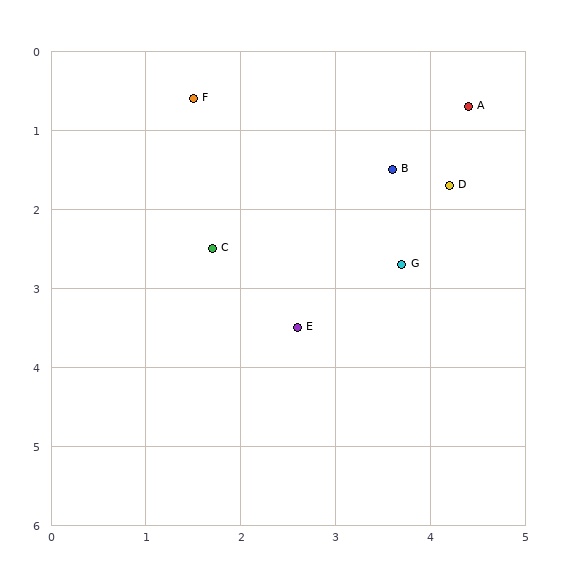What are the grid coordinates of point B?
Point B is at approximately (3.6, 1.5).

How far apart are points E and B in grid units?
Points E and B are about 2.2 grid units apart.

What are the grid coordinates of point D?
Point D is at approximately (4.2, 1.7).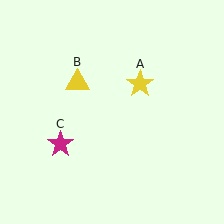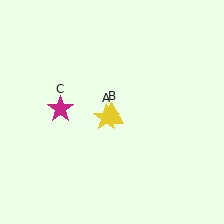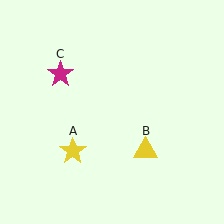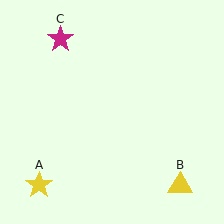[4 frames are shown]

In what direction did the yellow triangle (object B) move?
The yellow triangle (object B) moved down and to the right.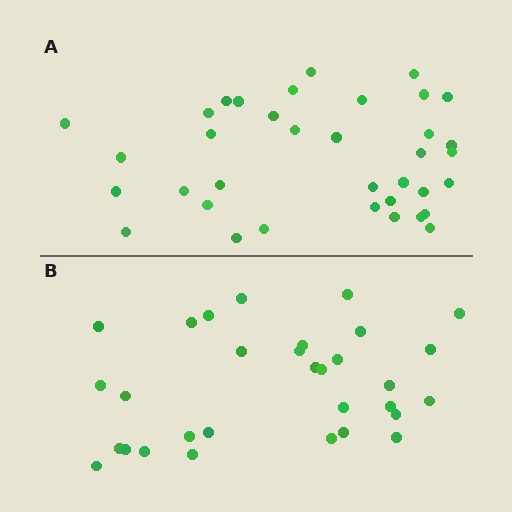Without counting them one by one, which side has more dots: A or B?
Region A (the top region) has more dots.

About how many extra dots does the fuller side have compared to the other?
Region A has about 5 more dots than region B.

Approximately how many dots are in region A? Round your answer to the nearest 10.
About 40 dots. (The exact count is 36, which rounds to 40.)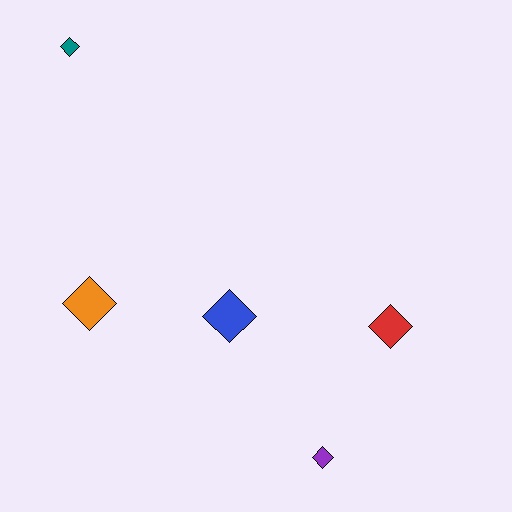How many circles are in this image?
There are no circles.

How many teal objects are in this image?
There is 1 teal object.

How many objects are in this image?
There are 5 objects.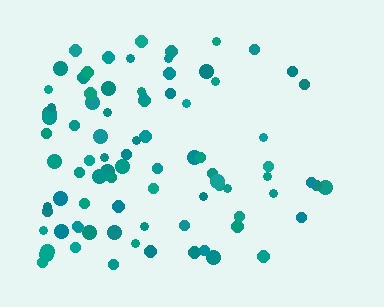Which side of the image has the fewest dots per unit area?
The right.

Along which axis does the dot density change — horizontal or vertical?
Horizontal.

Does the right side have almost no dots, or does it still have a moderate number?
Still a moderate number, just noticeably fewer than the left.